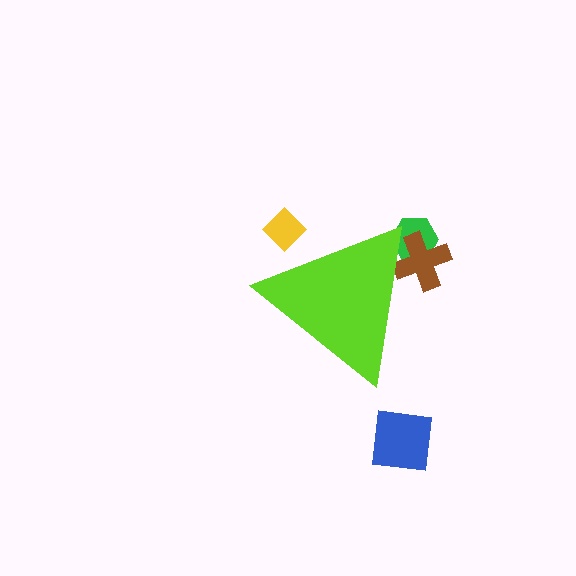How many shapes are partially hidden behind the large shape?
4 shapes are partially hidden.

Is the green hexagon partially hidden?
Yes, the green hexagon is partially hidden behind the lime triangle.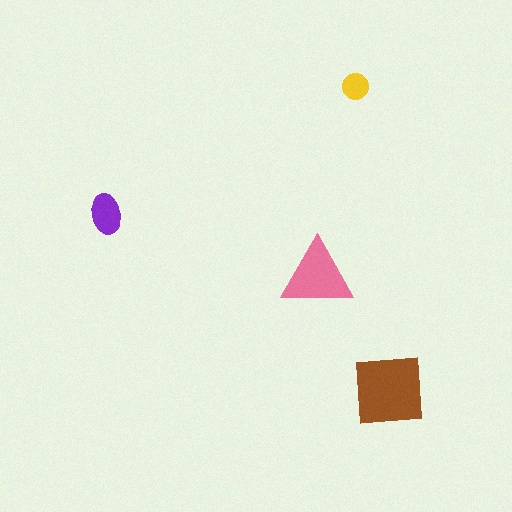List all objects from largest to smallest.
The brown square, the pink triangle, the purple ellipse, the yellow circle.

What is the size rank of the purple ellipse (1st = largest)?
3rd.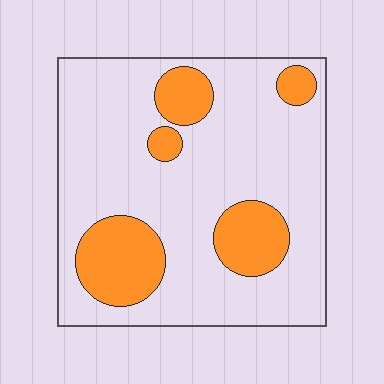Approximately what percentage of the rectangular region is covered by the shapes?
Approximately 20%.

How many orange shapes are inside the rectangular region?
5.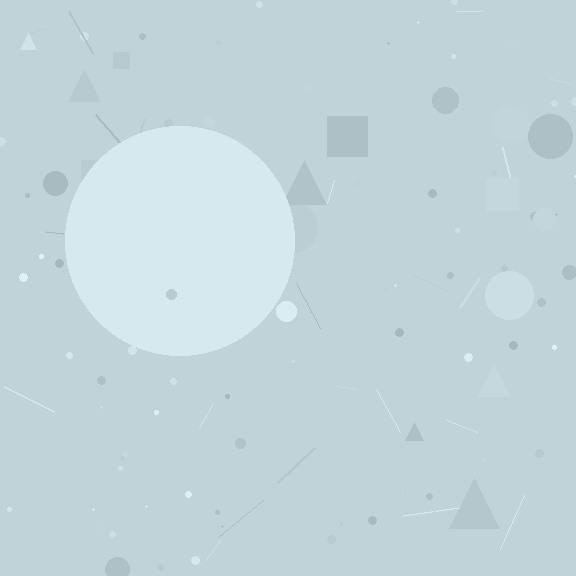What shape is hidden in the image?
A circle is hidden in the image.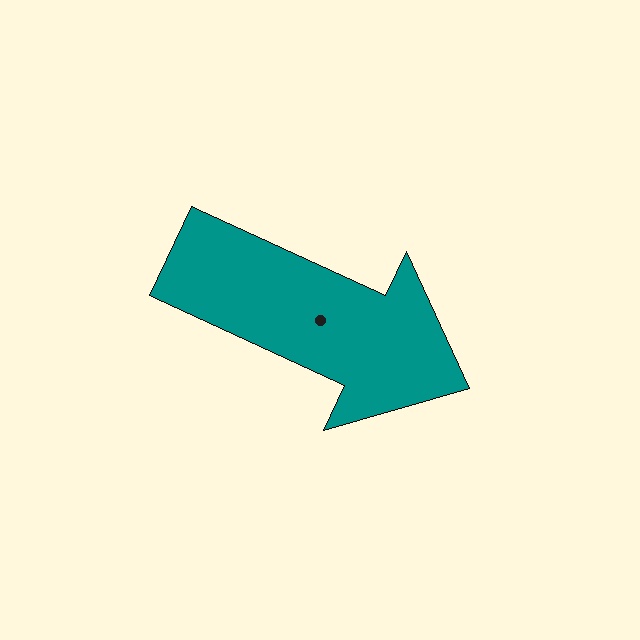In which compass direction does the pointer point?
Southeast.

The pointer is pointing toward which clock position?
Roughly 4 o'clock.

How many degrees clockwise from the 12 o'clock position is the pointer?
Approximately 115 degrees.